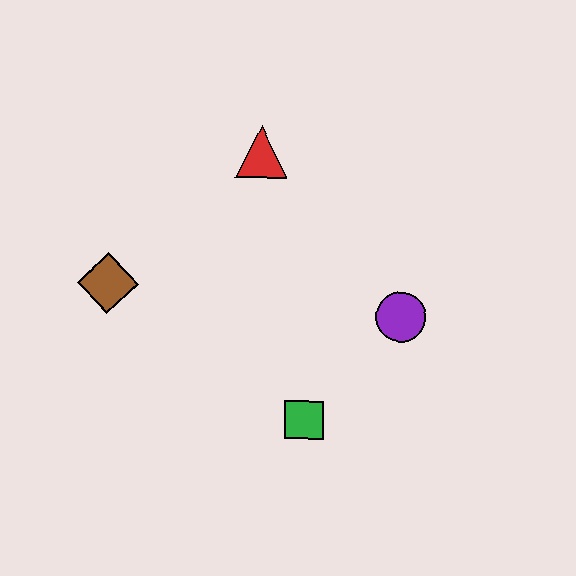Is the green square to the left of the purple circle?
Yes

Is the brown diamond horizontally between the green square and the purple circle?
No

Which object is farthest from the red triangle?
The green square is farthest from the red triangle.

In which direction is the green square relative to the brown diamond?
The green square is to the right of the brown diamond.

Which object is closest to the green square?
The purple circle is closest to the green square.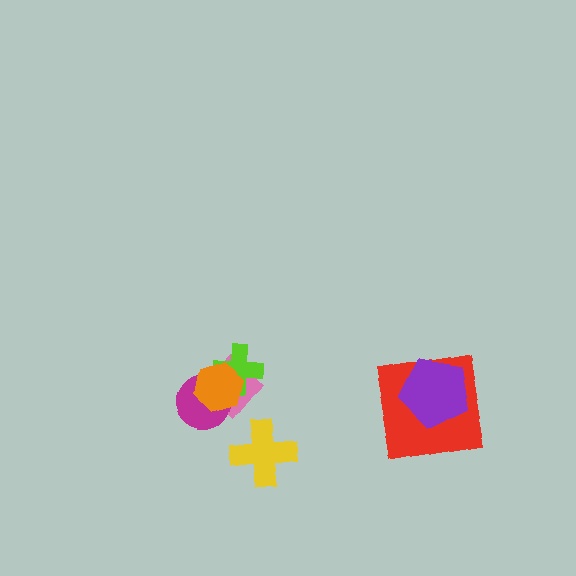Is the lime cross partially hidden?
Yes, it is partially covered by another shape.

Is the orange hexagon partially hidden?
No, no other shape covers it.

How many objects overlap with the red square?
1 object overlaps with the red square.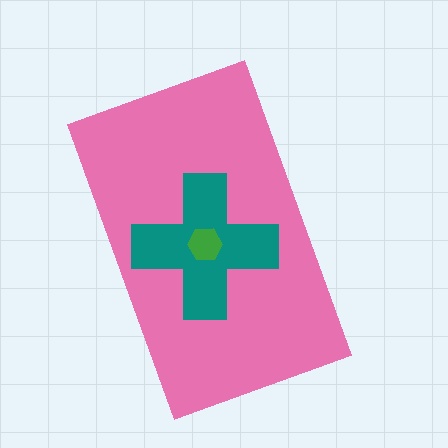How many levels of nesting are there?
3.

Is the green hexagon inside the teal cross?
Yes.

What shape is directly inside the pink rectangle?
The teal cross.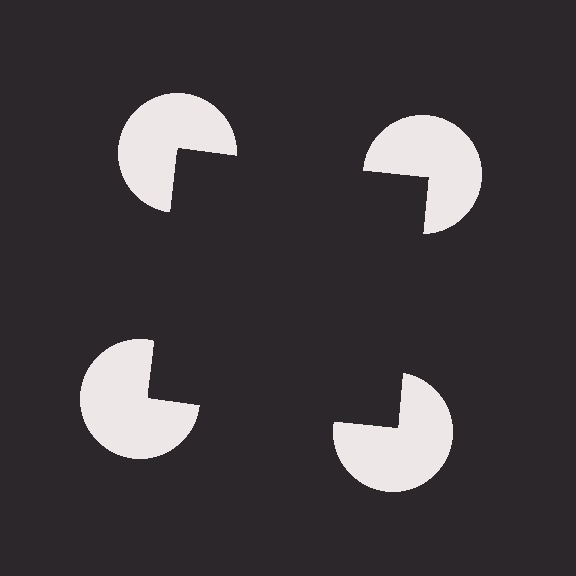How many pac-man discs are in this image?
There are 4 — one at each vertex of the illusory square.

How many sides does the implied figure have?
4 sides.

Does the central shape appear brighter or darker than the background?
It typically appears slightly darker than the background, even though no actual brightness change is drawn.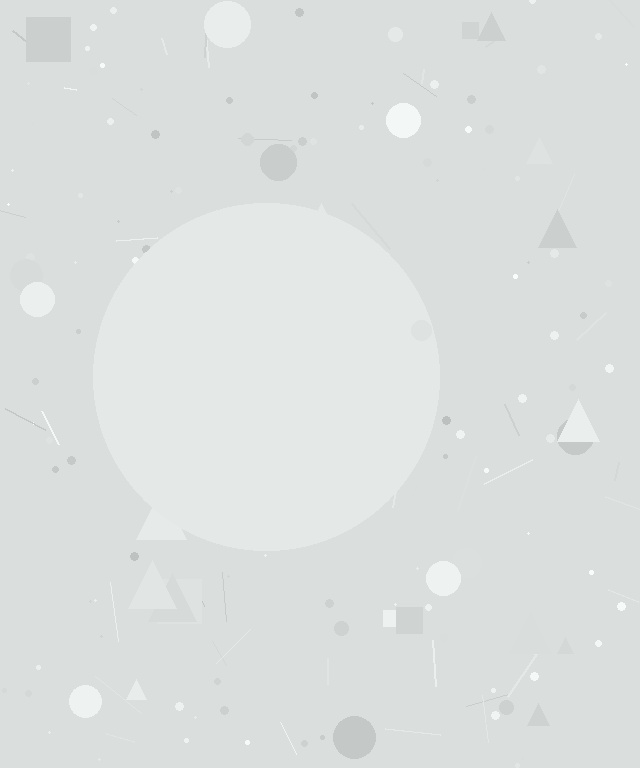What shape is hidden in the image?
A circle is hidden in the image.